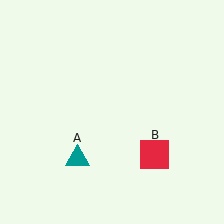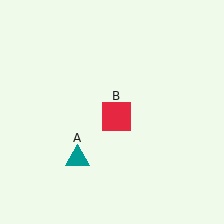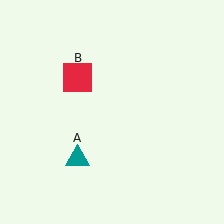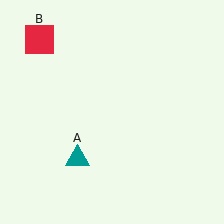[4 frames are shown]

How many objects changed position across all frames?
1 object changed position: red square (object B).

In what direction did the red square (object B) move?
The red square (object B) moved up and to the left.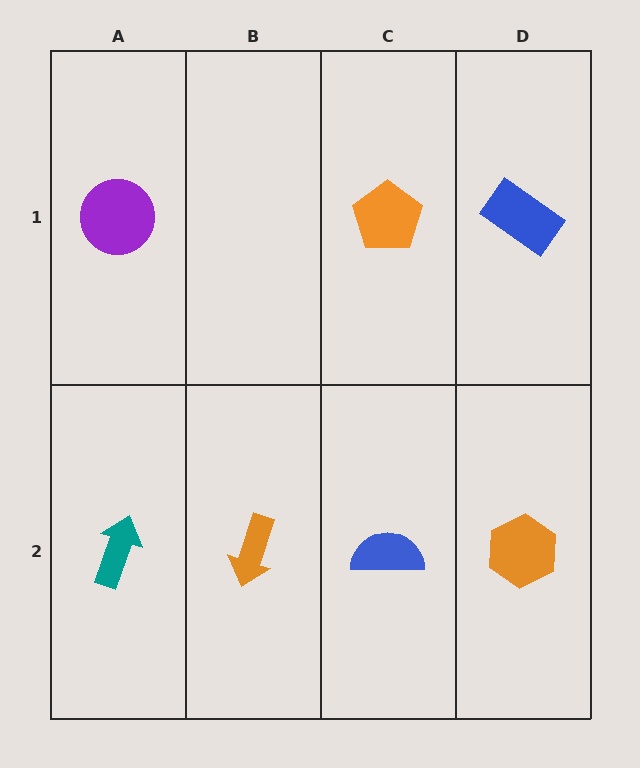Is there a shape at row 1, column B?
No, that cell is empty.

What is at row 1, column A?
A purple circle.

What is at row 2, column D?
An orange hexagon.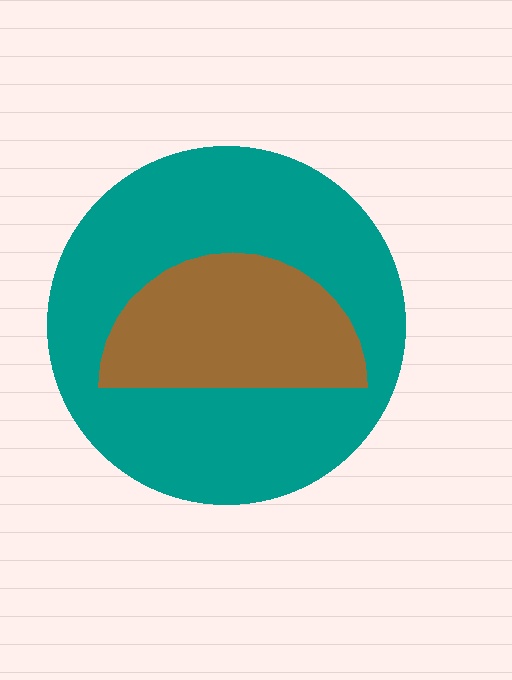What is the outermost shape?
The teal circle.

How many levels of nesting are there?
2.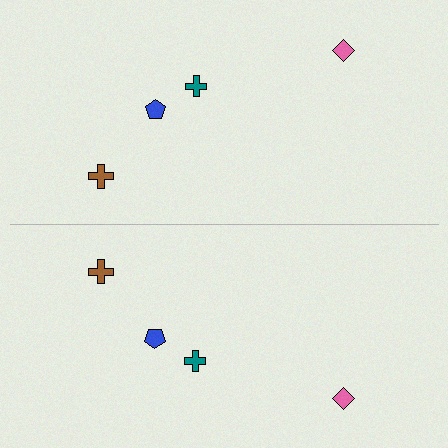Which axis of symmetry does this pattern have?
The pattern has a horizontal axis of symmetry running through the center of the image.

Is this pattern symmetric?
Yes, this pattern has bilateral (reflection) symmetry.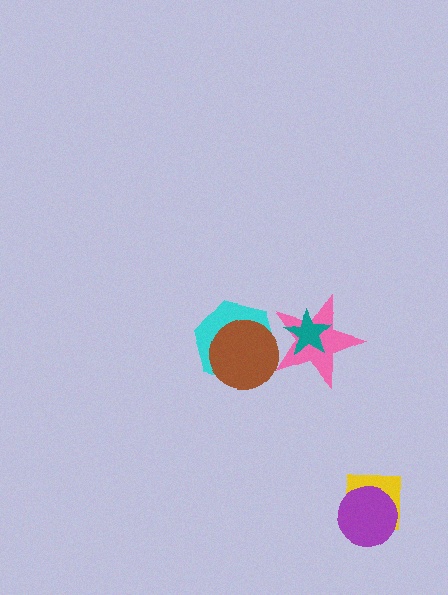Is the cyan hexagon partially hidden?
Yes, it is partially covered by another shape.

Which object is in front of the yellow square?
The purple circle is in front of the yellow square.